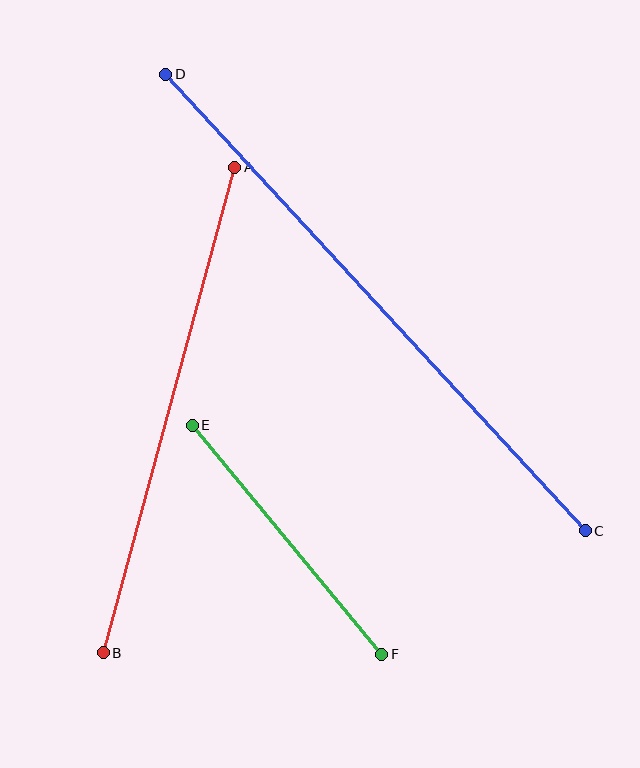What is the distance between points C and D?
The distance is approximately 620 pixels.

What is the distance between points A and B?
The distance is approximately 503 pixels.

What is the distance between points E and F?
The distance is approximately 297 pixels.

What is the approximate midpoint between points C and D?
The midpoint is at approximately (376, 302) pixels.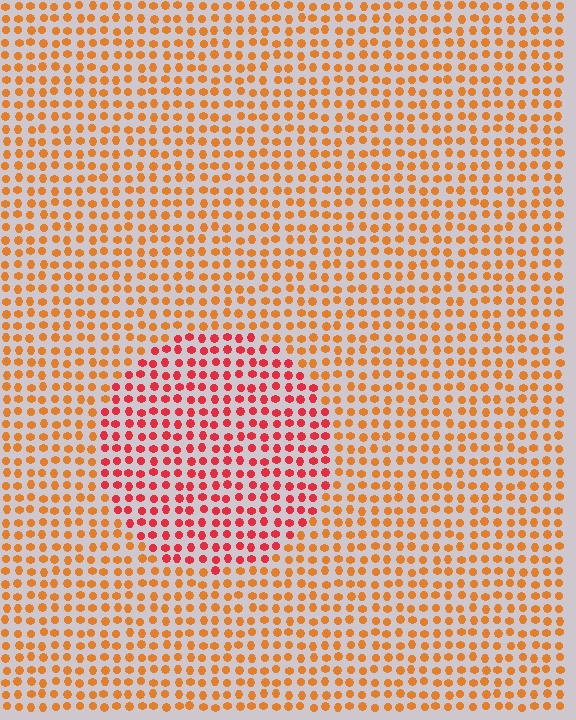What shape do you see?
I see a circle.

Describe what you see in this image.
The image is filled with small orange elements in a uniform arrangement. A circle-shaped region is visible where the elements are tinted to a slightly different hue, forming a subtle color boundary.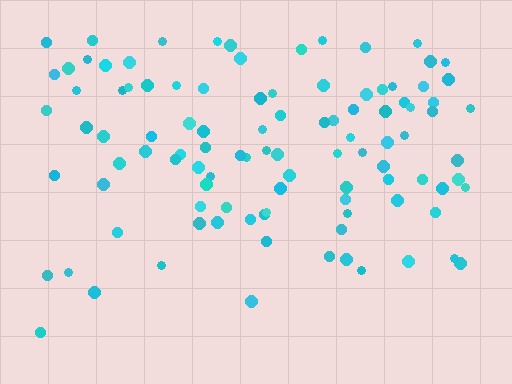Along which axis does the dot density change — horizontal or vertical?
Vertical.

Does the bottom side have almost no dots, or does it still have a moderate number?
Still a moderate number, just noticeably fewer than the top.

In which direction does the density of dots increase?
From bottom to top, with the top side densest.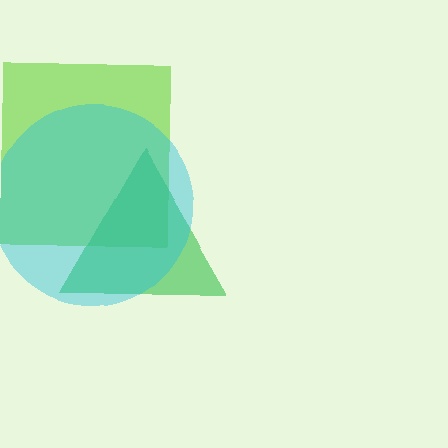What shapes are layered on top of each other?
The layered shapes are: a lime square, a green triangle, a cyan circle.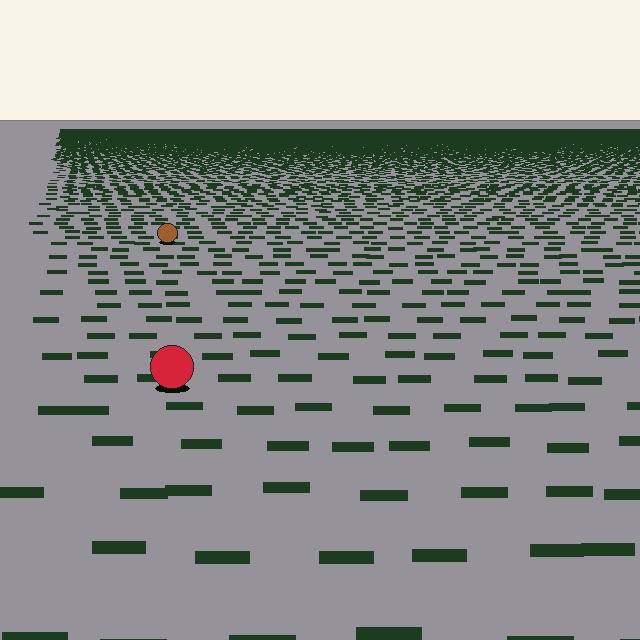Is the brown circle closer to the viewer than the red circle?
No. The red circle is closer — you can tell from the texture gradient: the ground texture is coarser near it.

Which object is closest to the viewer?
The red circle is closest. The texture marks near it are larger and more spread out.